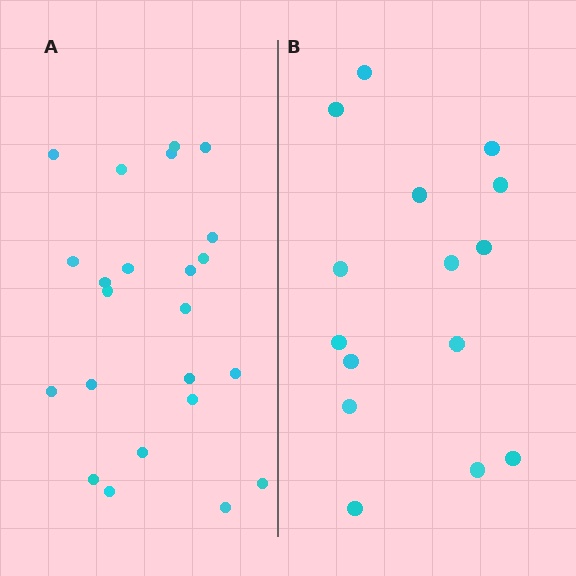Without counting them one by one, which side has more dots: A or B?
Region A (the left region) has more dots.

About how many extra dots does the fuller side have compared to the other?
Region A has roughly 8 or so more dots than region B.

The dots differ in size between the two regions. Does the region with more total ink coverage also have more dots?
No. Region B has more total ink coverage because its dots are larger, but region A actually contains more individual dots. Total area can be misleading — the number of items is what matters here.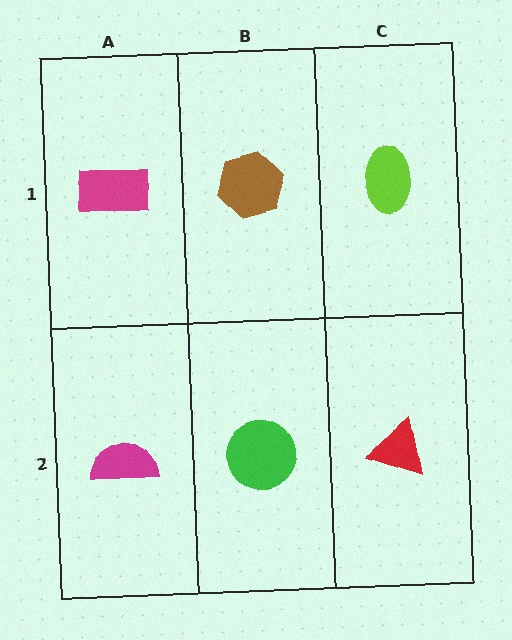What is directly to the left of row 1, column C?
A brown hexagon.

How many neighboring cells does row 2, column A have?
2.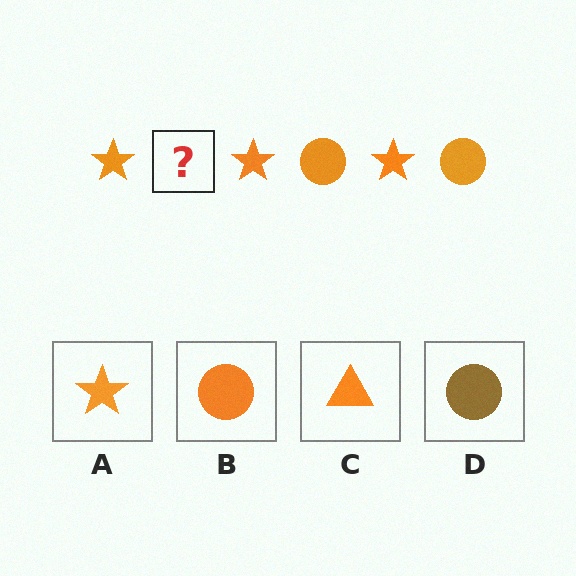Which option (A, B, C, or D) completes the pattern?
B.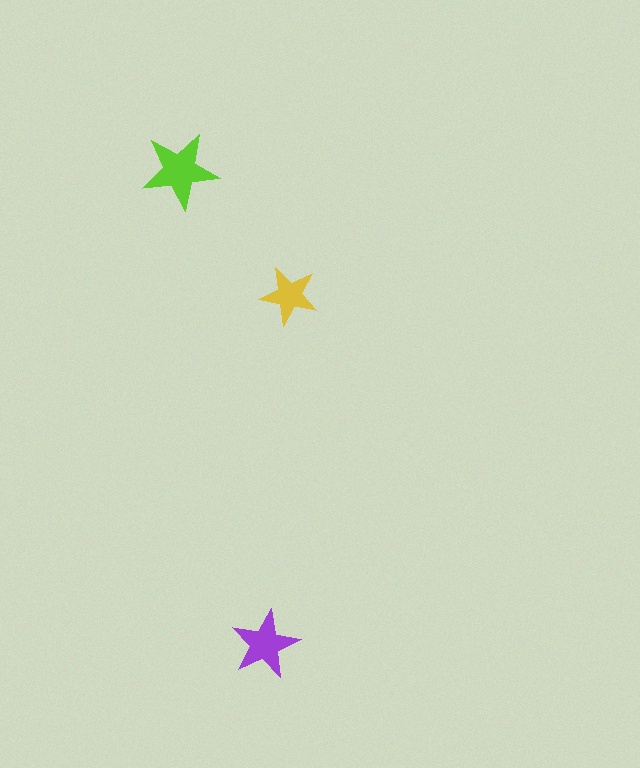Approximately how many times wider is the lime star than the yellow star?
About 1.5 times wider.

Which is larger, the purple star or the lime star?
The lime one.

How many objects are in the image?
There are 3 objects in the image.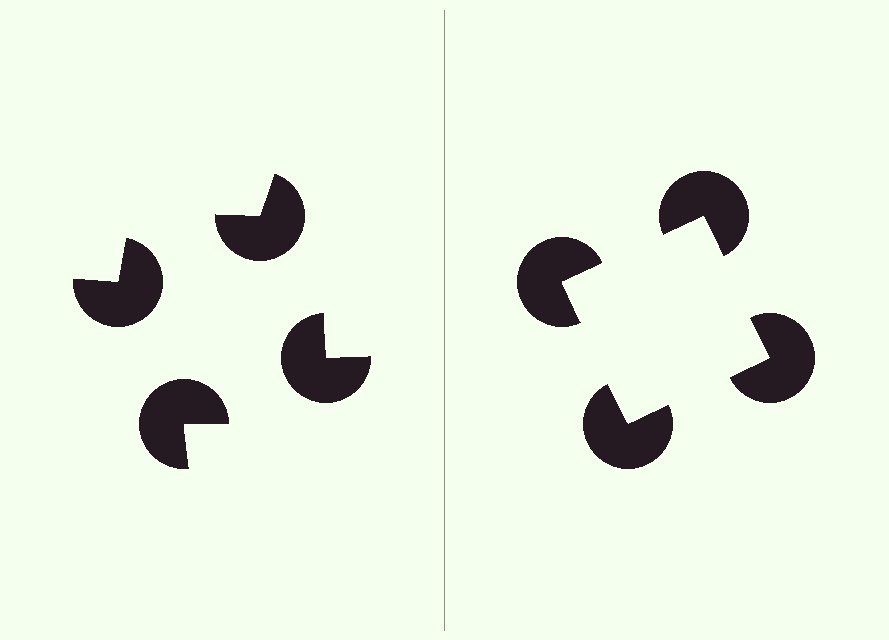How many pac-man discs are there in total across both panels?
8 — 4 on each side.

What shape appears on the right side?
An illusory square.